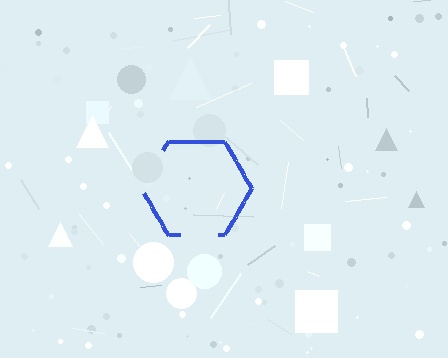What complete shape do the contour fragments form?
The contour fragments form a hexagon.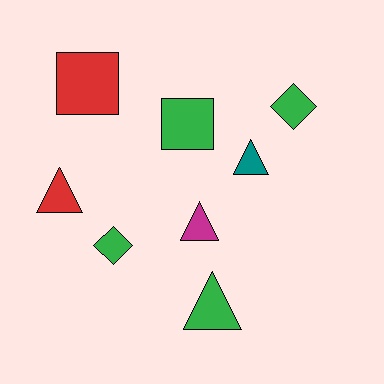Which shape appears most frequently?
Triangle, with 4 objects.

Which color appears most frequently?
Green, with 4 objects.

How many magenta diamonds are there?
There are no magenta diamonds.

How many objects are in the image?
There are 8 objects.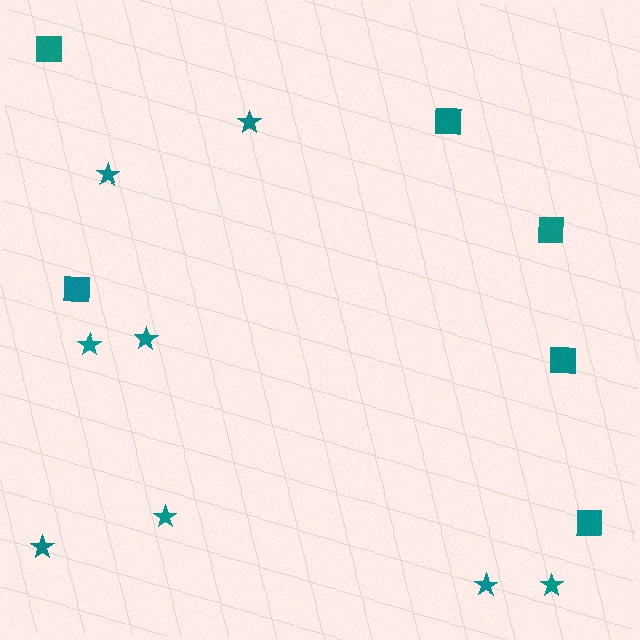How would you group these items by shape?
There are 2 groups: one group of stars (8) and one group of squares (6).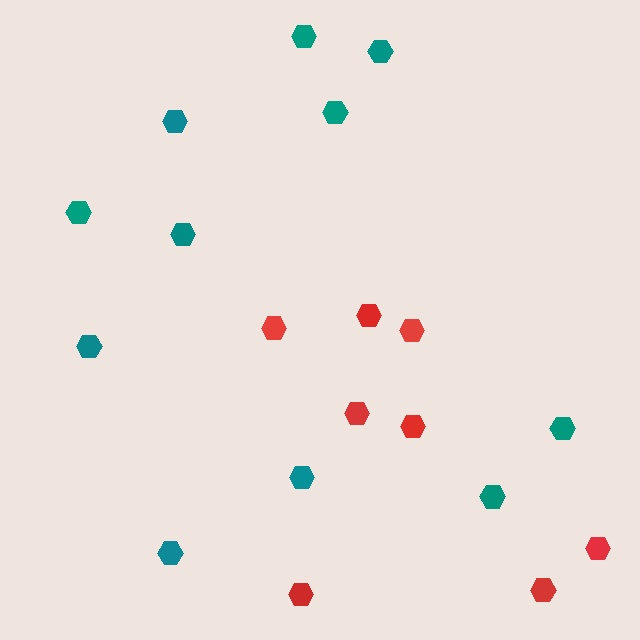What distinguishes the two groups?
There are 2 groups: one group of red hexagons (8) and one group of teal hexagons (11).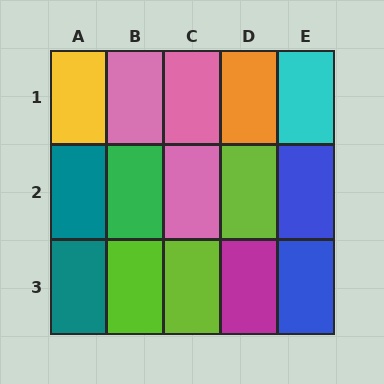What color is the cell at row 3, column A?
Teal.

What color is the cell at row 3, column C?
Lime.